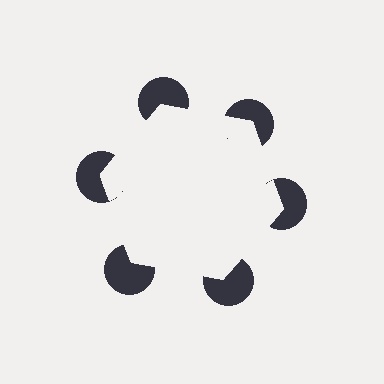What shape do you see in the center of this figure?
An illusory hexagon — its edges are inferred from the aligned wedge cuts in the pac-man discs, not physically drawn.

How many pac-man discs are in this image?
There are 6 — one at each vertex of the illusory hexagon.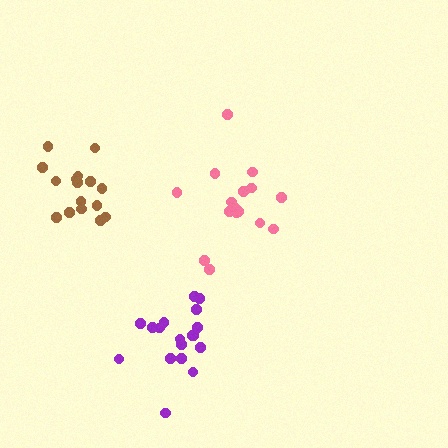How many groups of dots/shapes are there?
There are 3 groups.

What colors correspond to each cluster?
The clusters are colored: pink, brown, purple.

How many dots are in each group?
Group 1: 16 dots, Group 2: 16 dots, Group 3: 18 dots (50 total).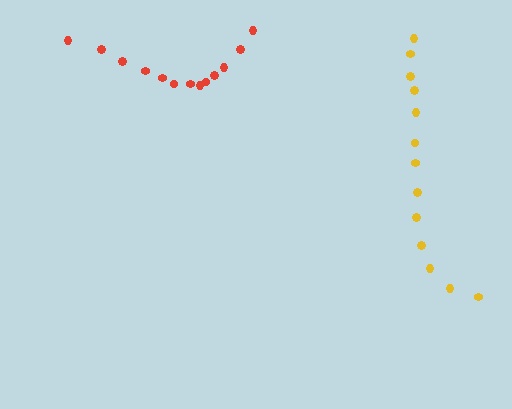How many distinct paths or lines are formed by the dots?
There are 2 distinct paths.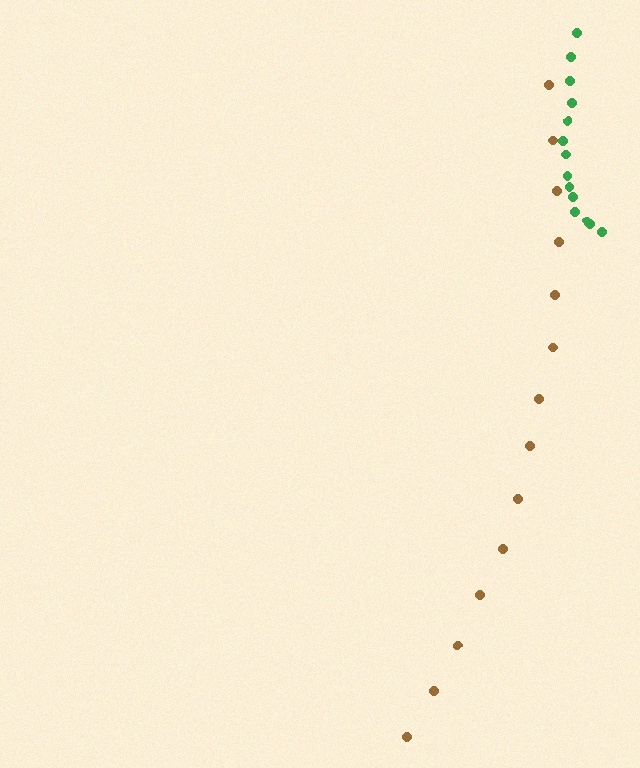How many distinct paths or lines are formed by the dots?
There are 2 distinct paths.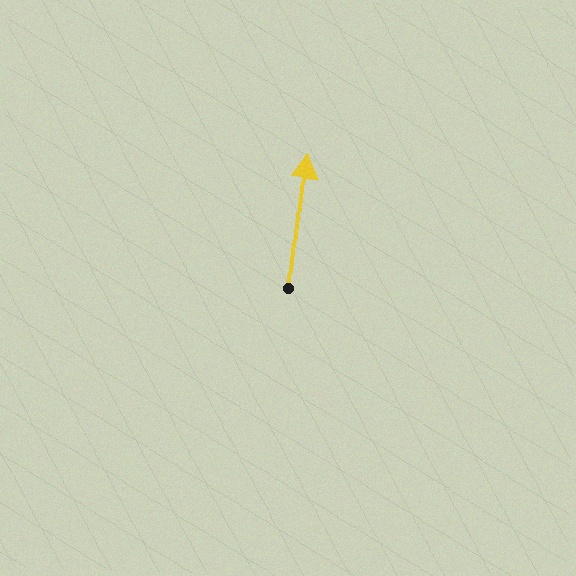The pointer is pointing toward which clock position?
Roughly 12 o'clock.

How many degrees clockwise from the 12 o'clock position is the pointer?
Approximately 7 degrees.